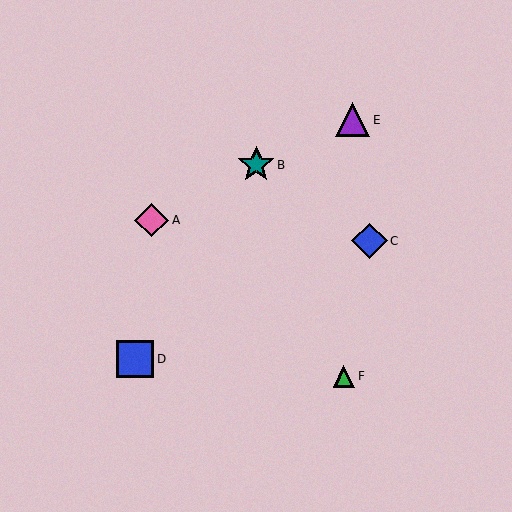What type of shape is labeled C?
Shape C is a blue diamond.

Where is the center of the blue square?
The center of the blue square is at (135, 359).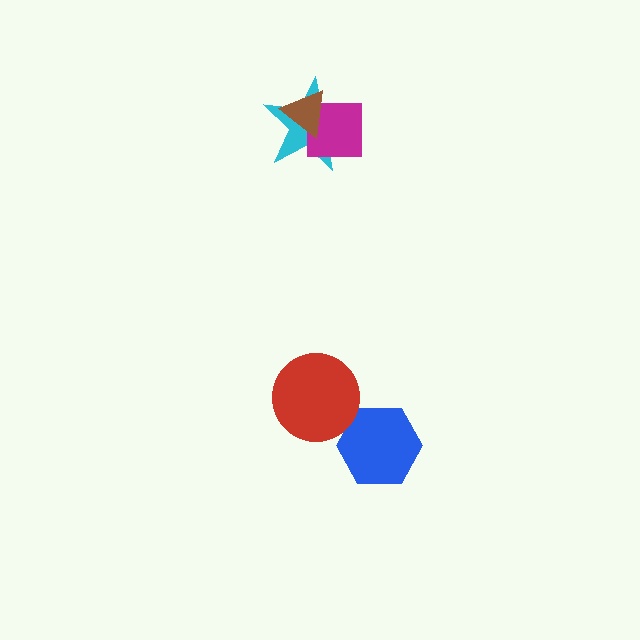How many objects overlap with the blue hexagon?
0 objects overlap with the blue hexagon.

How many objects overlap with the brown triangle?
2 objects overlap with the brown triangle.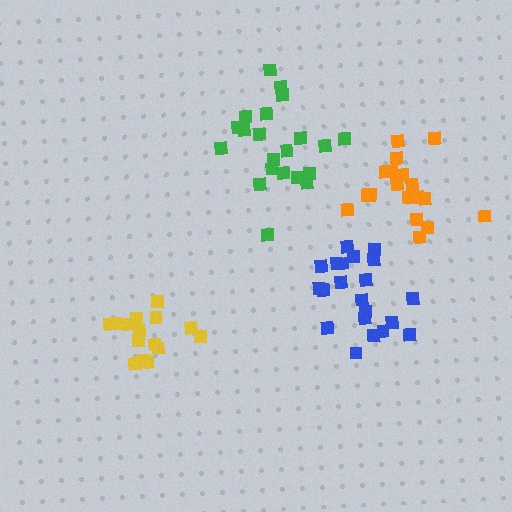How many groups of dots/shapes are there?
There are 4 groups.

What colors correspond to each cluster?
The clusters are colored: yellow, blue, green, orange.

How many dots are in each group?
Group 1: 15 dots, Group 2: 21 dots, Group 3: 21 dots, Group 4: 19 dots (76 total).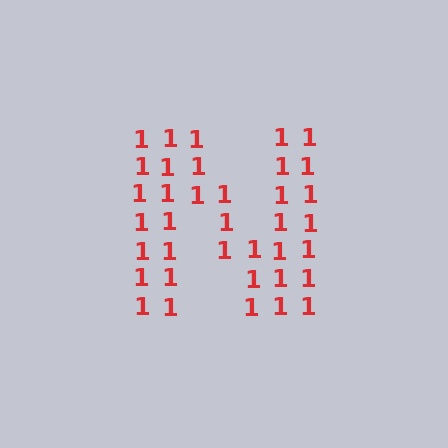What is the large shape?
The large shape is the letter N.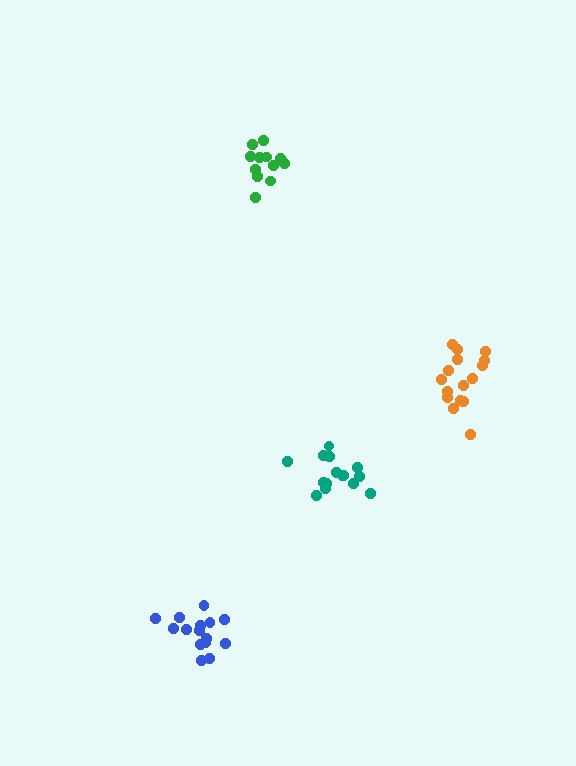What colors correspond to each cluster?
The clusters are colored: green, teal, blue, orange.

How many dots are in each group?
Group 1: 12 dots, Group 2: 15 dots, Group 3: 15 dots, Group 4: 16 dots (58 total).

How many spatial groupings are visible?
There are 4 spatial groupings.